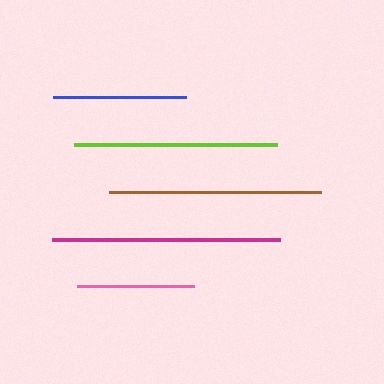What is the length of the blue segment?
The blue segment is approximately 132 pixels long.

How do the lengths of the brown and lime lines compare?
The brown and lime lines are approximately the same length.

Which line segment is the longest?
The magenta line is the longest at approximately 228 pixels.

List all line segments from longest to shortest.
From longest to shortest: magenta, brown, lime, blue, pink.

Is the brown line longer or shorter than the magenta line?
The magenta line is longer than the brown line.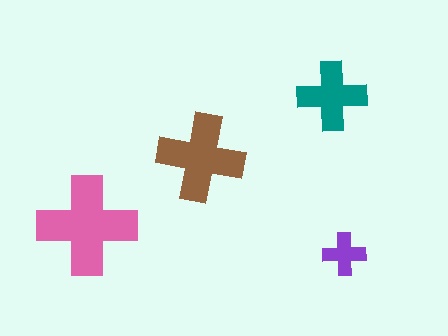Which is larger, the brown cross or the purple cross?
The brown one.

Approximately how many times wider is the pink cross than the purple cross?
About 2.5 times wider.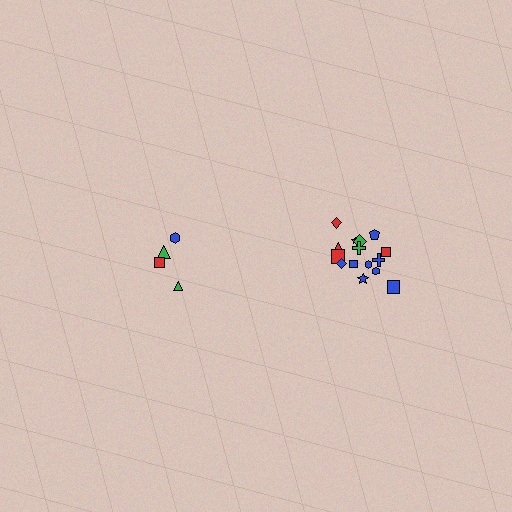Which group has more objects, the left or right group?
The right group.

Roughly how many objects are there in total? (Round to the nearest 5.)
Roughly 20 objects in total.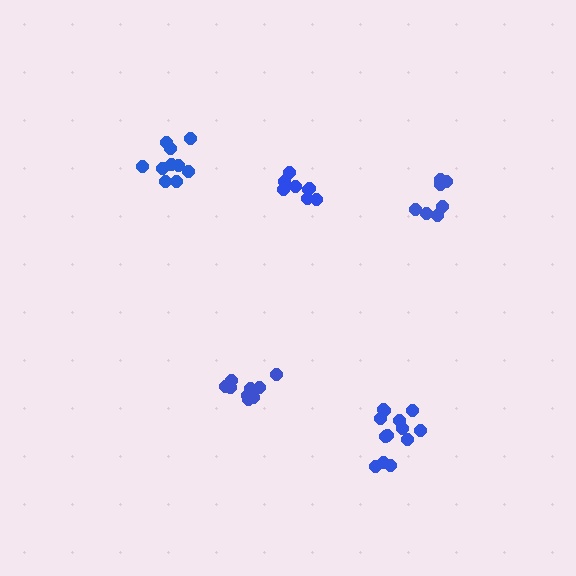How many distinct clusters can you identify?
There are 5 distinct clusters.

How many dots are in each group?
Group 1: 9 dots, Group 2: 8 dots, Group 3: 13 dots, Group 4: 10 dots, Group 5: 7 dots (47 total).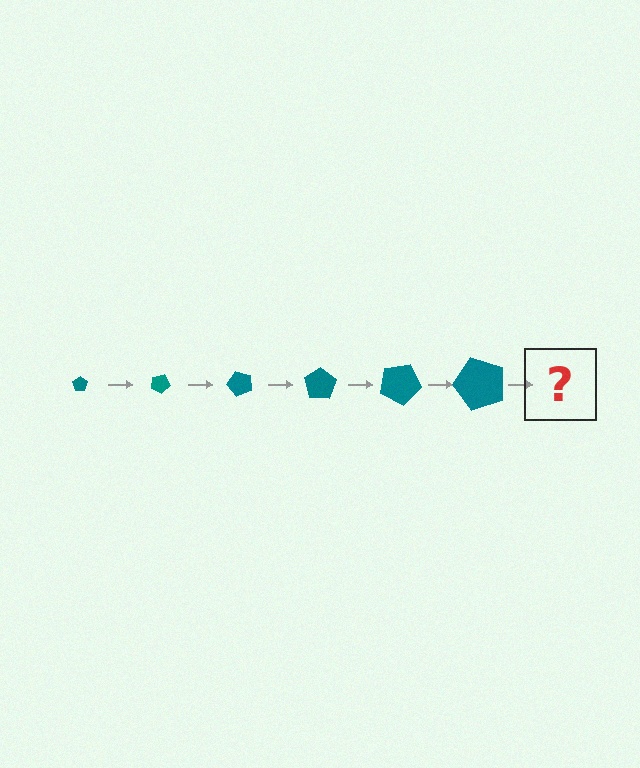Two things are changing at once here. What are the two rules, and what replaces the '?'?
The two rules are that the pentagon grows larger each step and it rotates 25 degrees each step. The '?' should be a pentagon, larger than the previous one and rotated 150 degrees from the start.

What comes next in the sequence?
The next element should be a pentagon, larger than the previous one and rotated 150 degrees from the start.